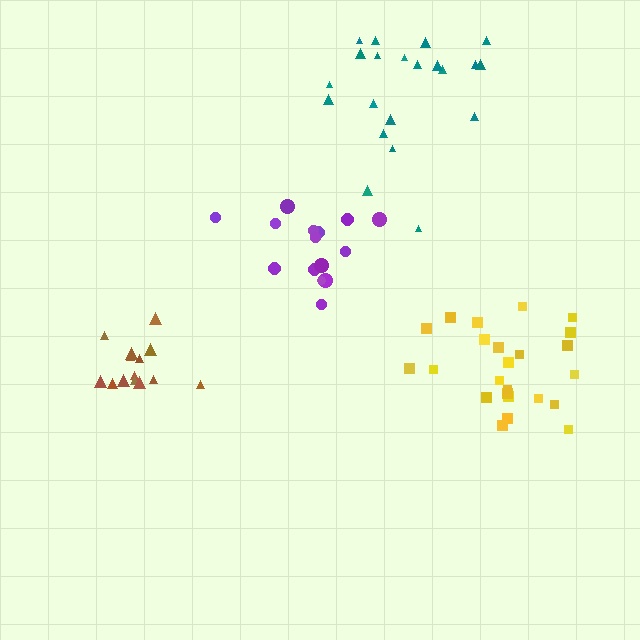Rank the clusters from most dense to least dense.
brown, purple, yellow, teal.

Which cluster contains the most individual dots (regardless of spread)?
Yellow (24).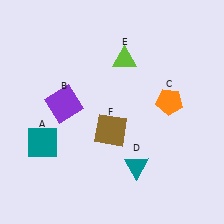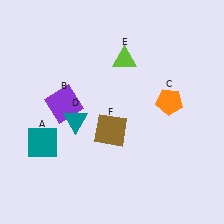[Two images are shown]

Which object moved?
The teal triangle (D) moved left.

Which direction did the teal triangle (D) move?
The teal triangle (D) moved left.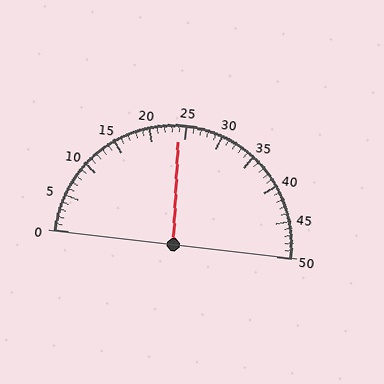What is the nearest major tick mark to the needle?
The nearest major tick mark is 25.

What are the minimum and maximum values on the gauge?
The gauge ranges from 0 to 50.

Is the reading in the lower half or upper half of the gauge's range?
The reading is in the lower half of the range (0 to 50).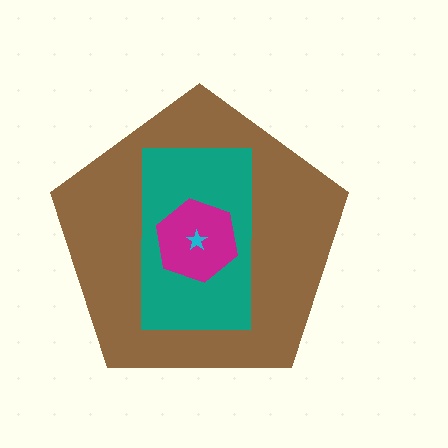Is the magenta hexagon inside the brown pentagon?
Yes.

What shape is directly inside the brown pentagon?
The teal rectangle.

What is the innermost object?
The cyan star.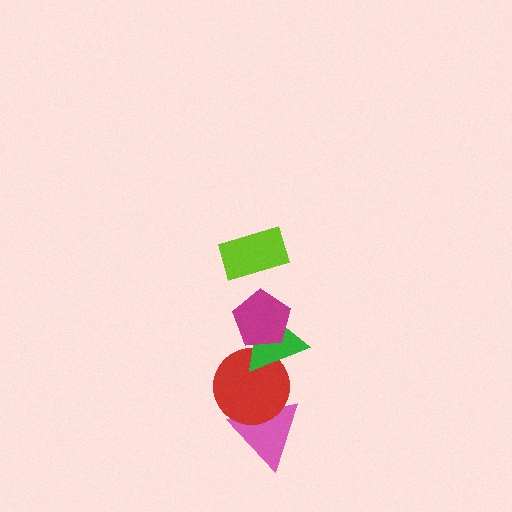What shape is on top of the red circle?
The green triangle is on top of the red circle.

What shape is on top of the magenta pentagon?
The lime rectangle is on top of the magenta pentagon.